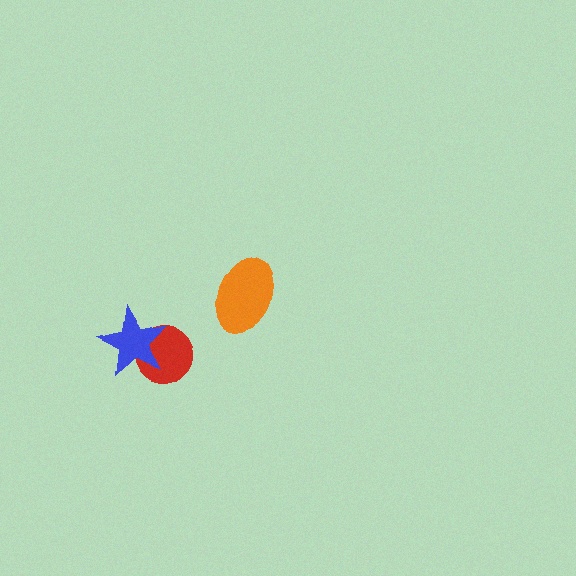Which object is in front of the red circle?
The blue star is in front of the red circle.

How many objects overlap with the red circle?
1 object overlaps with the red circle.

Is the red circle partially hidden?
Yes, it is partially covered by another shape.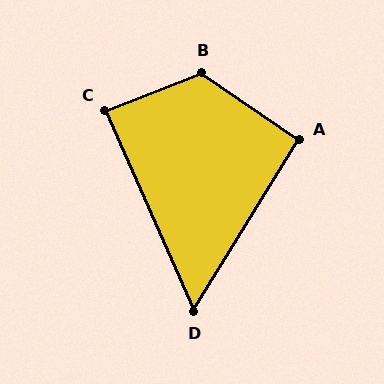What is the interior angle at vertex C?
Approximately 87 degrees (approximately right).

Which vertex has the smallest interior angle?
D, at approximately 56 degrees.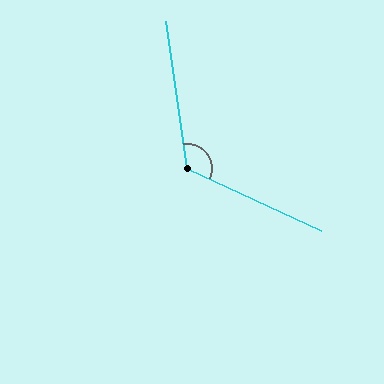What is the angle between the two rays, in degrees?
Approximately 123 degrees.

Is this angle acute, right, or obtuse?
It is obtuse.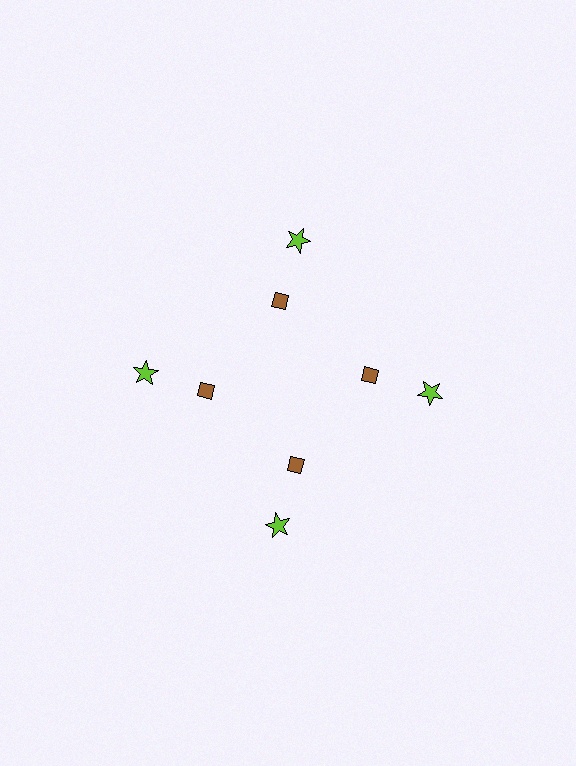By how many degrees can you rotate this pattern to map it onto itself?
The pattern maps onto itself every 90 degrees of rotation.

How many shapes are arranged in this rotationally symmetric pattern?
There are 8 shapes, arranged in 4 groups of 2.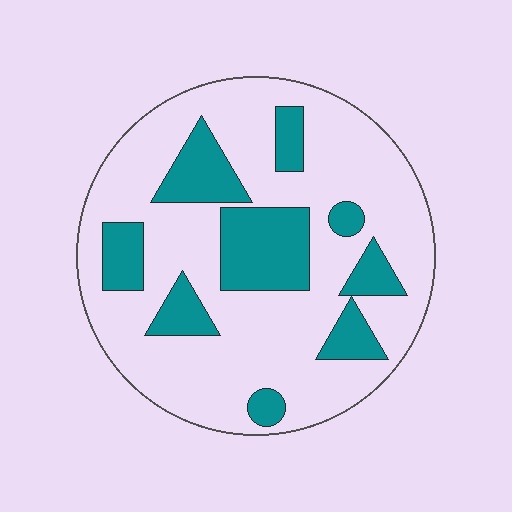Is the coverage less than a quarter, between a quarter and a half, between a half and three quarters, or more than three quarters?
Between a quarter and a half.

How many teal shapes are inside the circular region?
9.